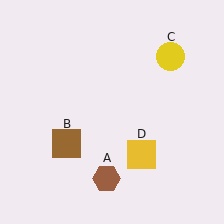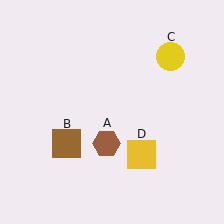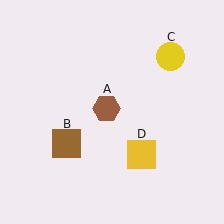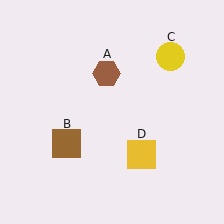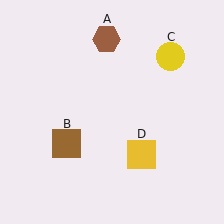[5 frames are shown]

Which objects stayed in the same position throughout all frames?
Brown square (object B) and yellow circle (object C) and yellow square (object D) remained stationary.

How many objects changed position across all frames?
1 object changed position: brown hexagon (object A).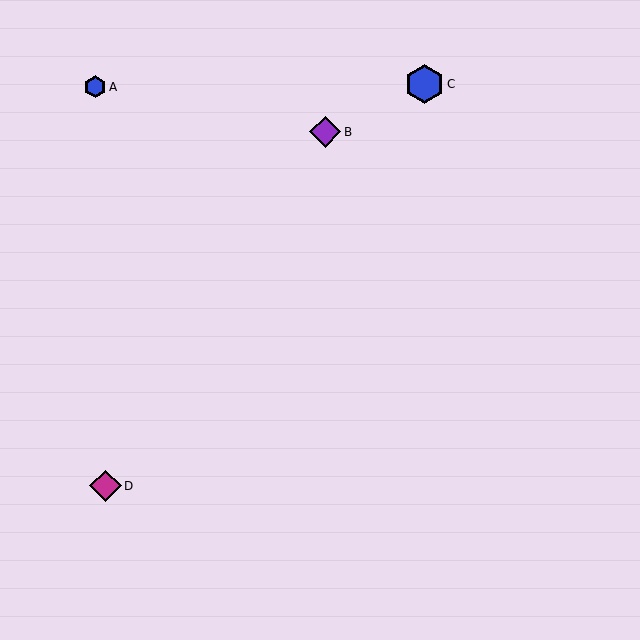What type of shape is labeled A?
Shape A is a blue hexagon.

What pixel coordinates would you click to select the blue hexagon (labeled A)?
Click at (95, 87) to select the blue hexagon A.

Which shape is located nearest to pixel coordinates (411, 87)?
The blue hexagon (labeled C) at (425, 84) is nearest to that location.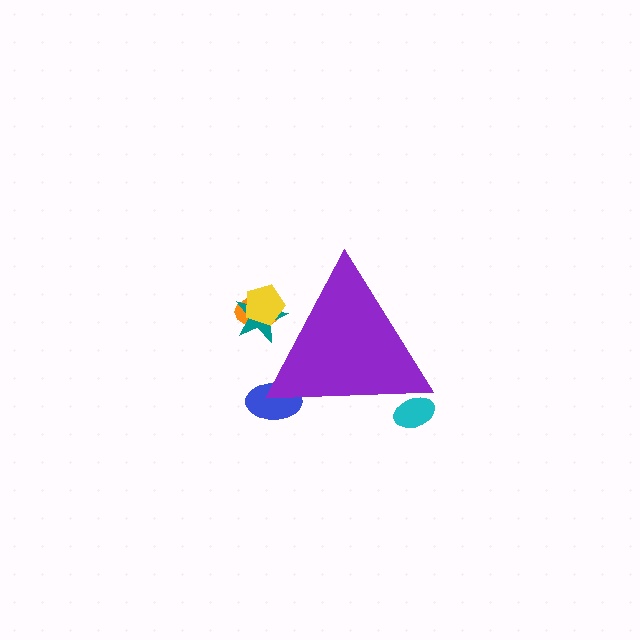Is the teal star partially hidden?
Yes, the teal star is partially hidden behind the purple triangle.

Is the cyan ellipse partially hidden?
Yes, the cyan ellipse is partially hidden behind the purple triangle.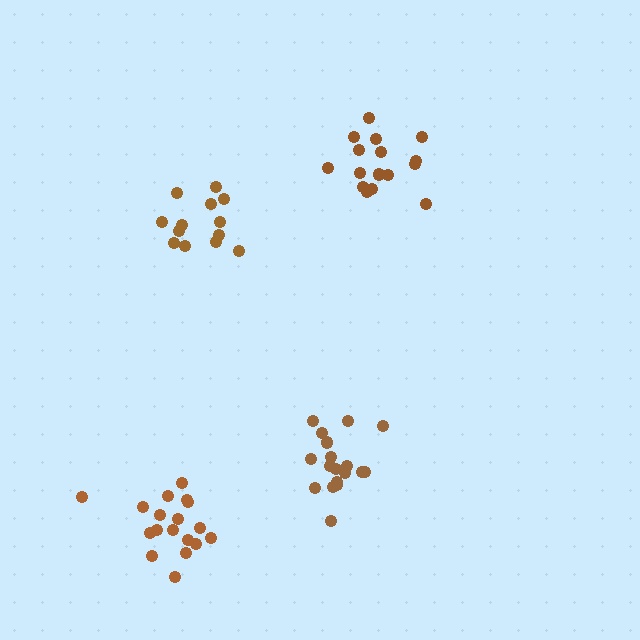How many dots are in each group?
Group 1: 13 dots, Group 2: 19 dots, Group 3: 16 dots, Group 4: 18 dots (66 total).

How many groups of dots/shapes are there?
There are 4 groups.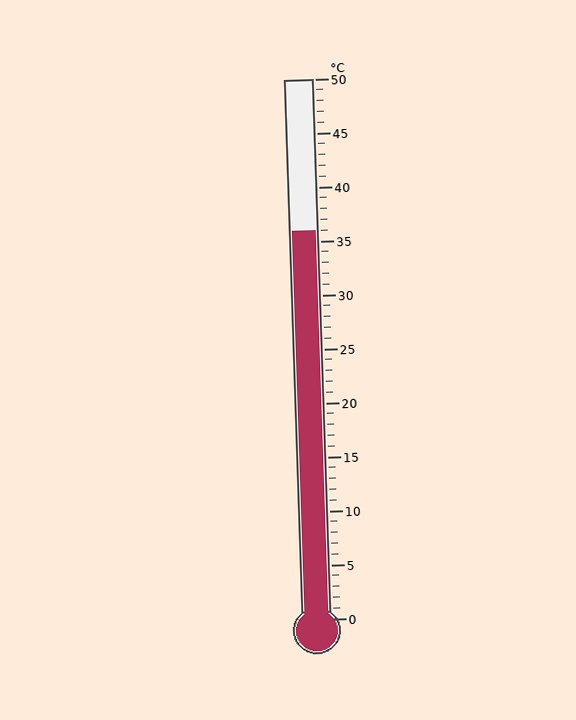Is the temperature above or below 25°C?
The temperature is above 25°C.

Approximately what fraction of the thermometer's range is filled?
The thermometer is filled to approximately 70% of its range.